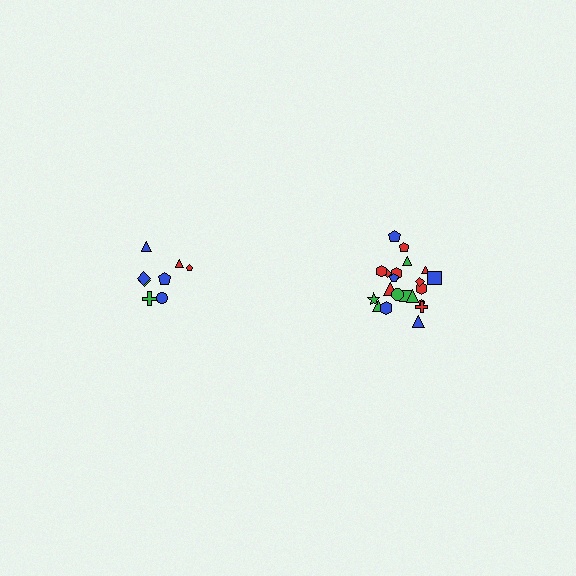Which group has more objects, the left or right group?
The right group.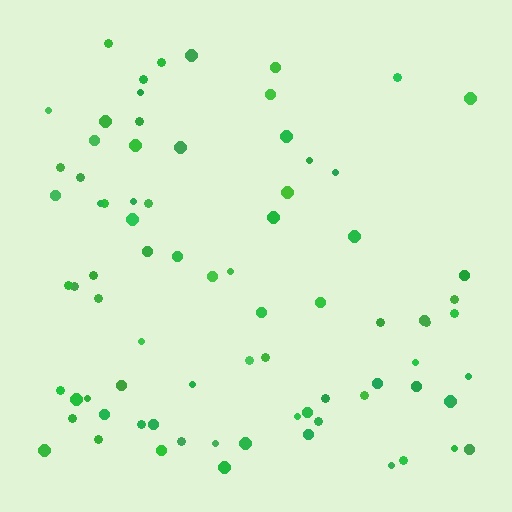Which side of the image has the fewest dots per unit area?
The top.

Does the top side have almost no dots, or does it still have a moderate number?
Still a moderate number, just noticeably fewer than the bottom.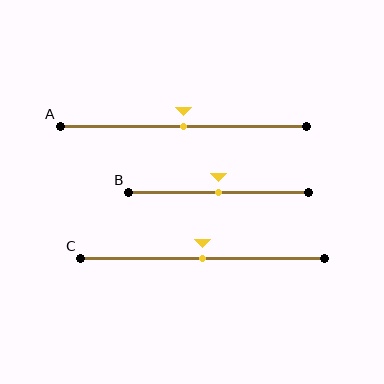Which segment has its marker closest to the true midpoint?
Segment A has its marker closest to the true midpoint.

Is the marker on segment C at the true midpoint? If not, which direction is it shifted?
Yes, the marker on segment C is at the true midpoint.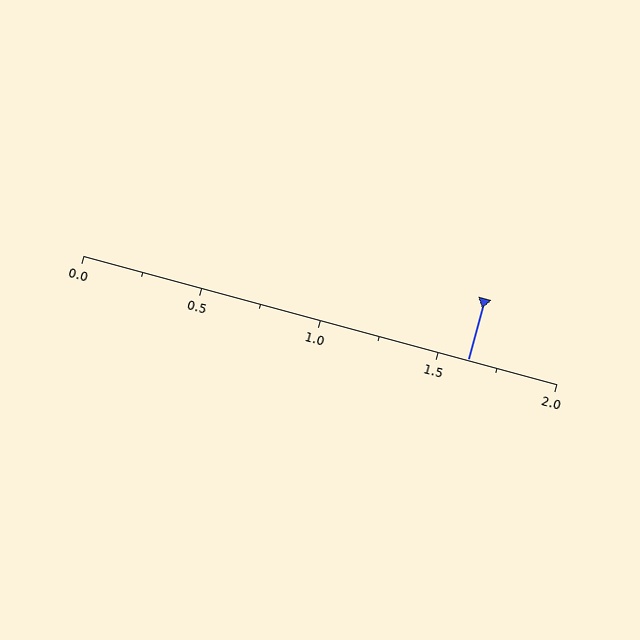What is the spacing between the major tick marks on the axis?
The major ticks are spaced 0.5 apart.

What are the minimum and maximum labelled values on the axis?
The axis runs from 0.0 to 2.0.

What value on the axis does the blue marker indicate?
The marker indicates approximately 1.62.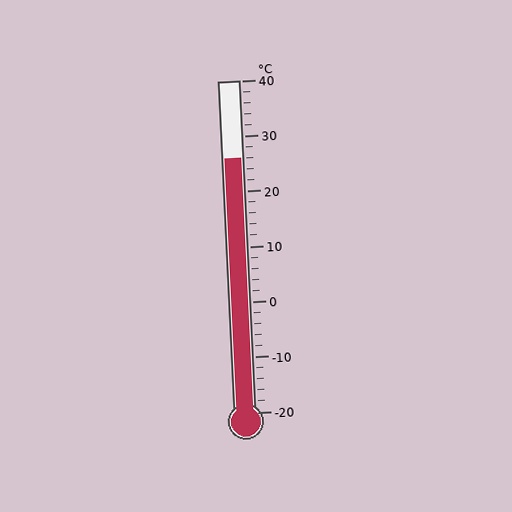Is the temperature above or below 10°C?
The temperature is above 10°C.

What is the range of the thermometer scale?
The thermometer scale ranges from -20°C to 40°C.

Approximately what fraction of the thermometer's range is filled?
The thermometer is filled to approximately 75% of its range.